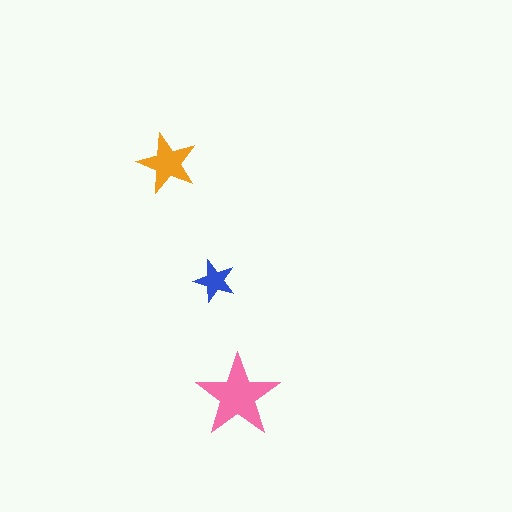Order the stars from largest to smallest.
the pink one, the orange one, the blue one.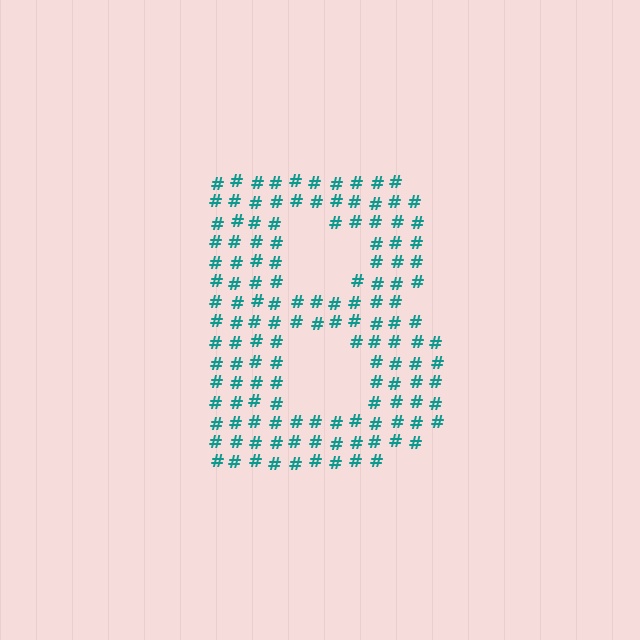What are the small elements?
The small elements are hash symbols.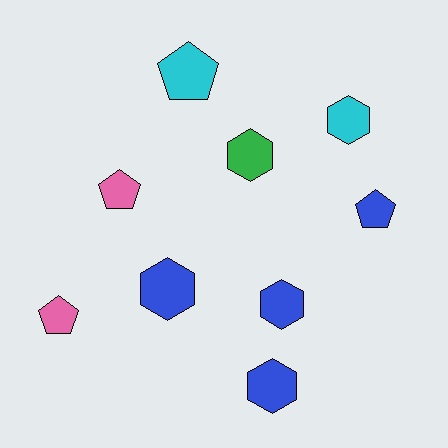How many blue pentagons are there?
There is 1 blue pentagon.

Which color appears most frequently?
Blue, with 4 objects.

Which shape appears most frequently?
Hexagon, with 5 objects.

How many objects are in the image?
There are 9 objects.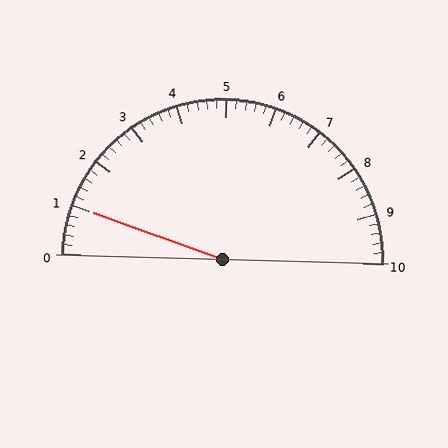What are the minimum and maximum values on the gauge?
The gauge ranges from 0 to 10.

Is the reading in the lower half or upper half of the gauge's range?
The reading is in the lower half of the range (0 to 10).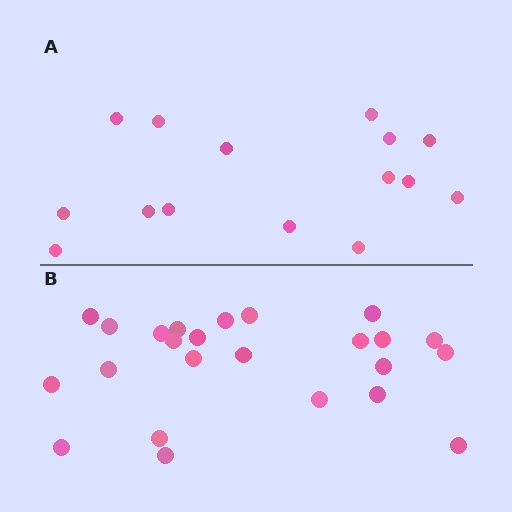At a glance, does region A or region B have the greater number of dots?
Region B (the bottom region) has more dots.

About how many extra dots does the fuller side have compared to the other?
Region B has roughly 8 or so more dots than region A.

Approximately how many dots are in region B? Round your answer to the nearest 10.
About 20 dots. (The exact count is 24, which rounds to 20.)